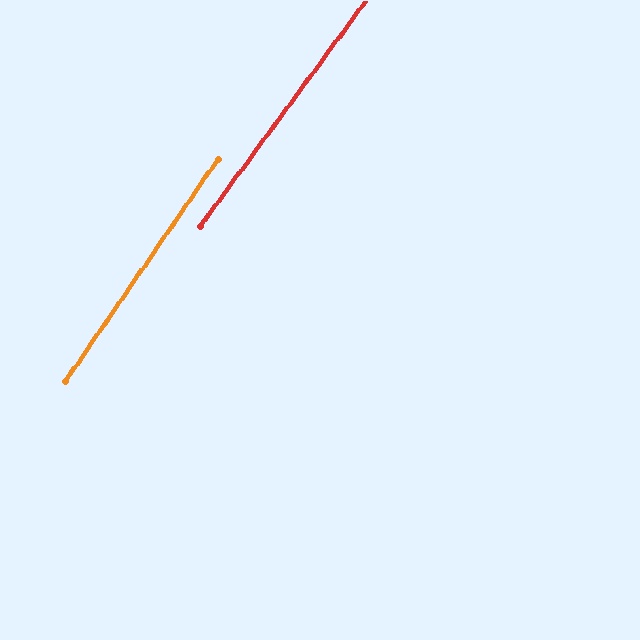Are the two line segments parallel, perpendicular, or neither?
Parallel — their directions differ by only 1.8°.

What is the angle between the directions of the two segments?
Approximately 2 degrees.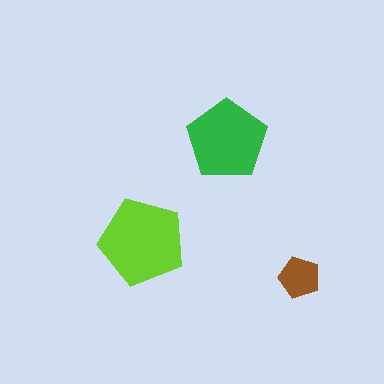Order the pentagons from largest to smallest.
the lime one, the green one, the brown one.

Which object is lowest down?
The brown pentagon is bottommost.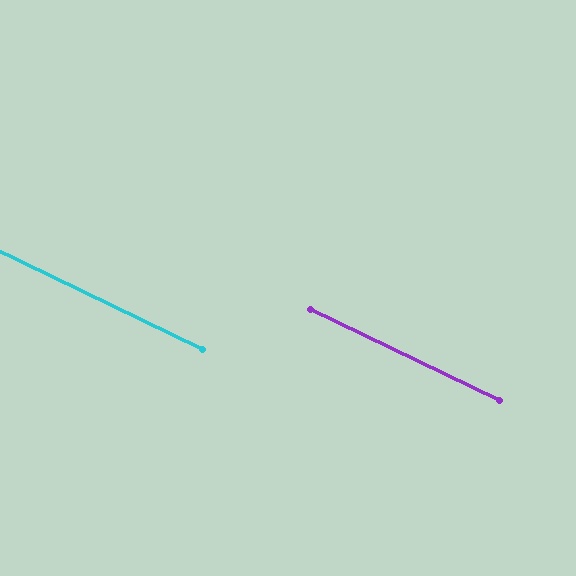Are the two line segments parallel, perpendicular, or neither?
Parallel — their directions differ by only 0.0°.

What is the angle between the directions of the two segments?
Approximately 0 degrees.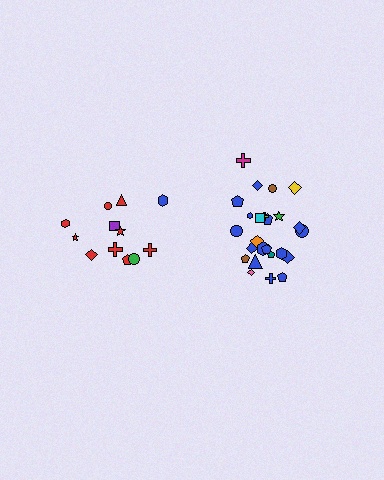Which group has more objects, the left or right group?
The right group.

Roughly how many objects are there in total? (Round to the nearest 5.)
Roughly 35 objects in total.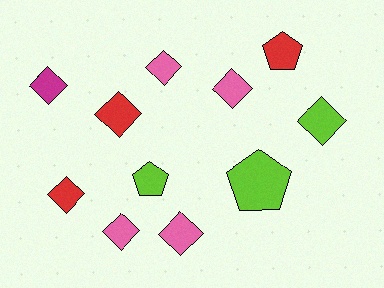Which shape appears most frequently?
Diamond, with 8 objects.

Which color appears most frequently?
Pink, with 4 objects.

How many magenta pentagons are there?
There are no magenta pentagons.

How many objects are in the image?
There are 11 objects.